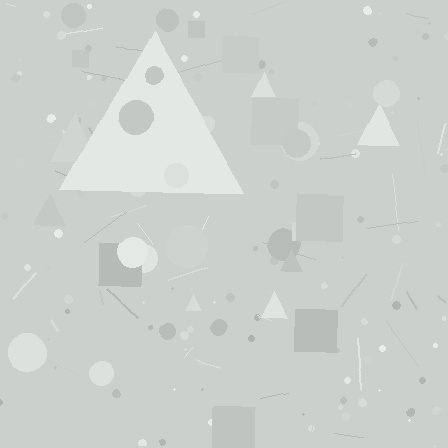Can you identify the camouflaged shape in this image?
The camouflaged shape is a triangle.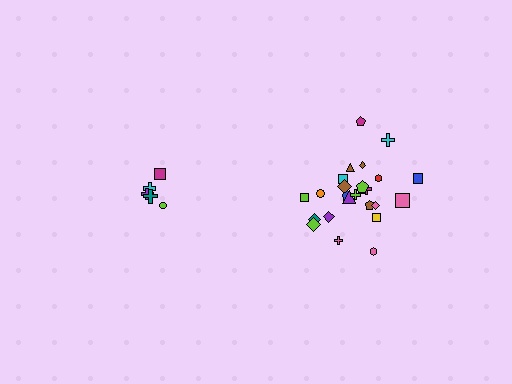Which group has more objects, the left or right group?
The right group.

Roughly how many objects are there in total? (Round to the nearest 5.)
Roughly 30 objects in total.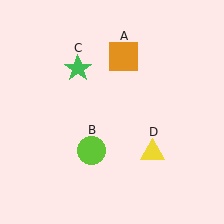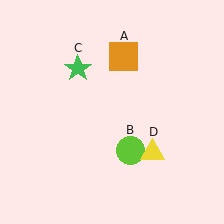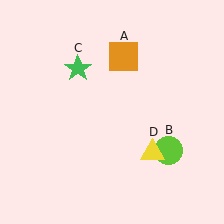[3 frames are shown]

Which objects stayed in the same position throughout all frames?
Orange square (object A) and green star (object C) and yellow triangle (object D) remained stationary.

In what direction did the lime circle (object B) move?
The lime circle (object B) moved right.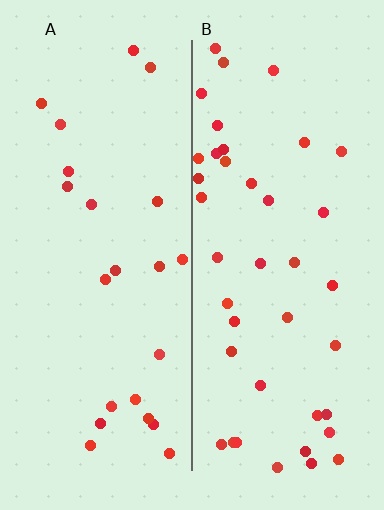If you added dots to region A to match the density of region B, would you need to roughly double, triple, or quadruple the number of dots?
Approximately double.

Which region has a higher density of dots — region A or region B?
B (the right).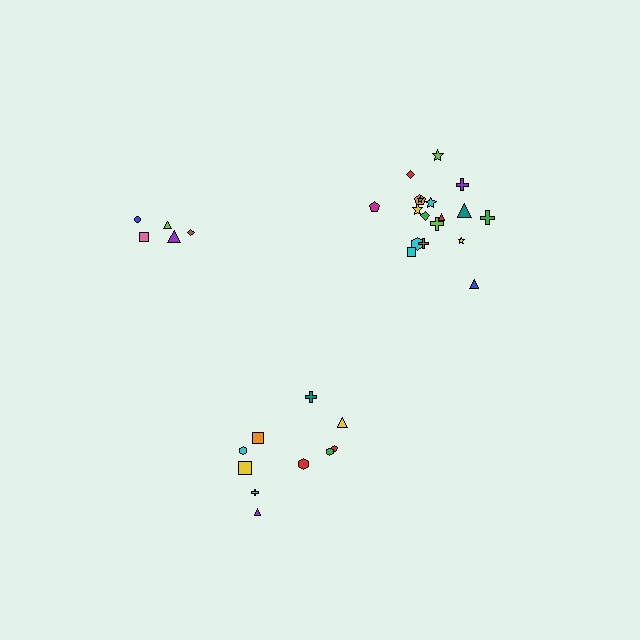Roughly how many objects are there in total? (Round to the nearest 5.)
Roughly 35 objects in total.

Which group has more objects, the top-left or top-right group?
The top-right group.